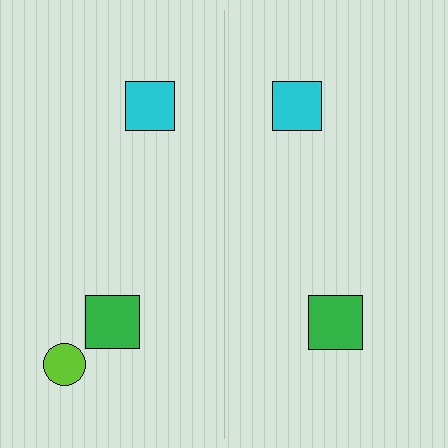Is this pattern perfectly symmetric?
No, the pattern is not perfectly symmetric. A lime circle is missing from the right side.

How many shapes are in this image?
There are 5 shapes in this image.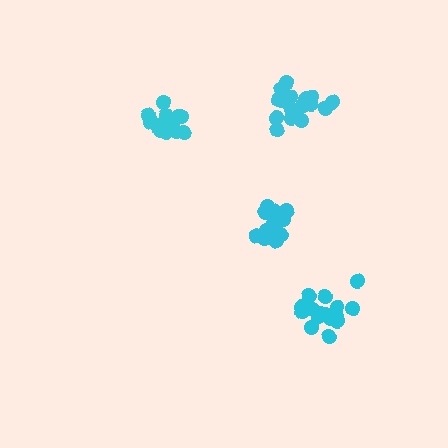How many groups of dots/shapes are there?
There are 4 groups.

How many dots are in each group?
Group 1: 16 dots, Group 2: 18 dots, Group 3: 14 dots, Group 4: 18 dots (66 total).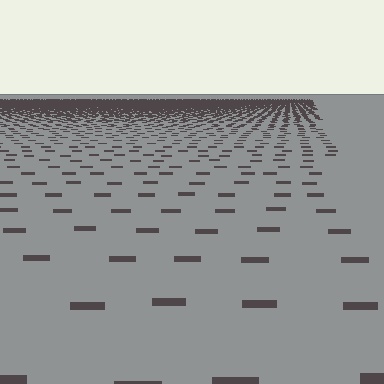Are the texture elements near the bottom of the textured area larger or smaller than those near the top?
Larger. Near the bottom, elements are closer to the viewer and appear at a bigger on-screen size.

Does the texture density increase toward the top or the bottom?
Density increases toward the top.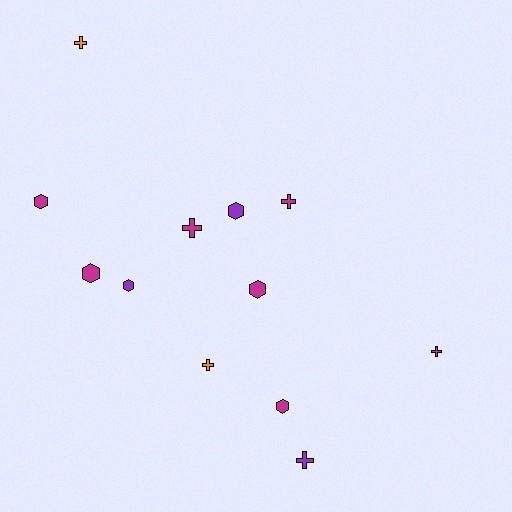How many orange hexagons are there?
There are no orange hexagons.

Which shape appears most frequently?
Cross, with 6 objects.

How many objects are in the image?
There are 12 objects.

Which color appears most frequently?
Magenta, with 7 objects.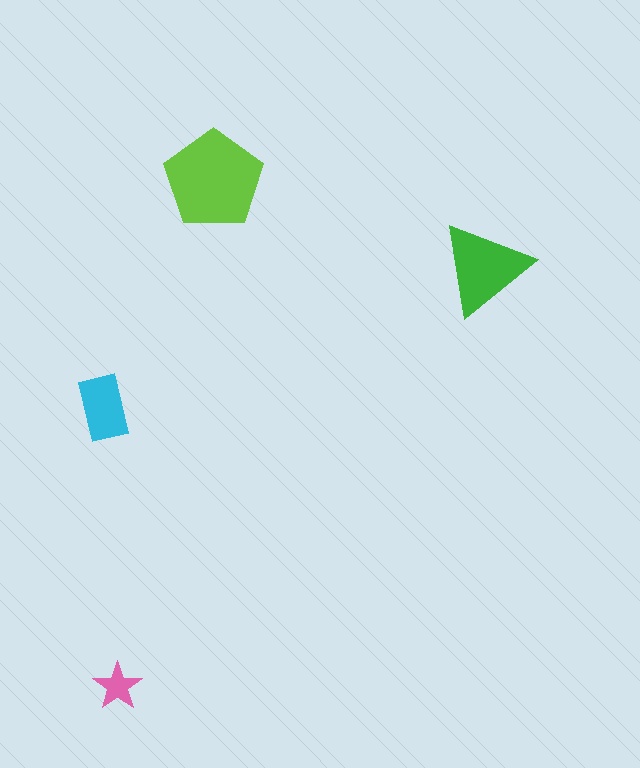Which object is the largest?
The lime pentagon.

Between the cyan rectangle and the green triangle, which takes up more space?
The green triangle.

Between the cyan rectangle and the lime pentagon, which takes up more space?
The lime pentagon.